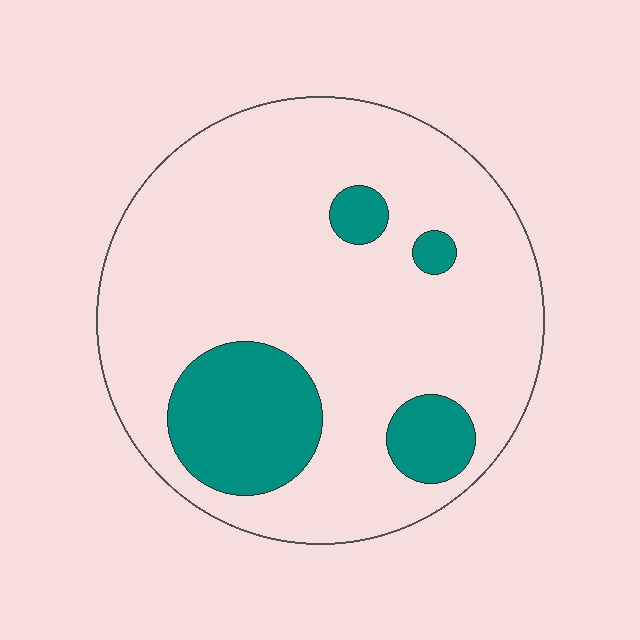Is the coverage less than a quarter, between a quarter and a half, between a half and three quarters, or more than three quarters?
Less than a quarter.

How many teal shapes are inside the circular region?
4.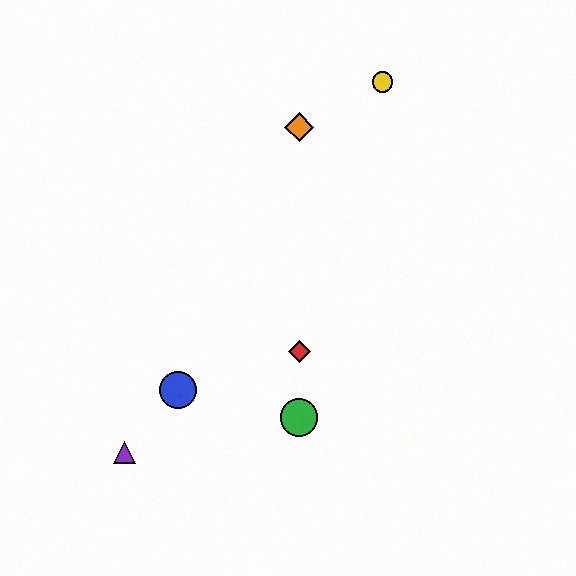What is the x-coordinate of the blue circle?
The blue circle is at x≈178.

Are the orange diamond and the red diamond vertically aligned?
Yes, both are at x≈299.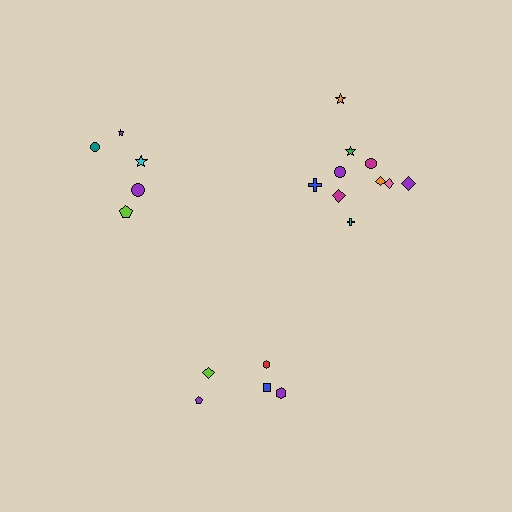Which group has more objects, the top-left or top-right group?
The top-right group.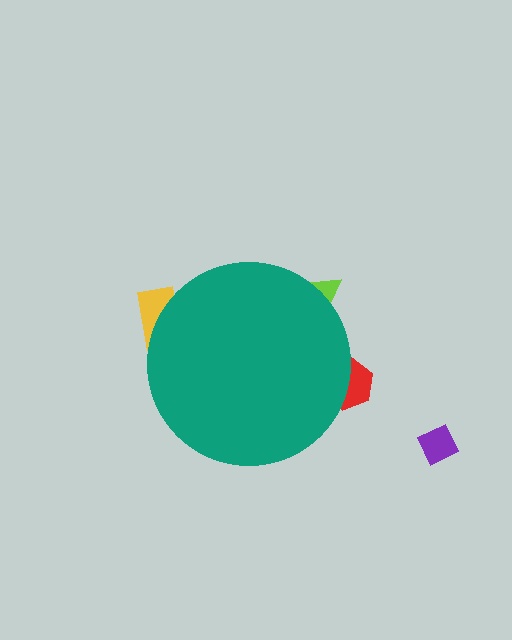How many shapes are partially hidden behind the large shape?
3 shapes are partially hidden.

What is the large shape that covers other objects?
A teal circle.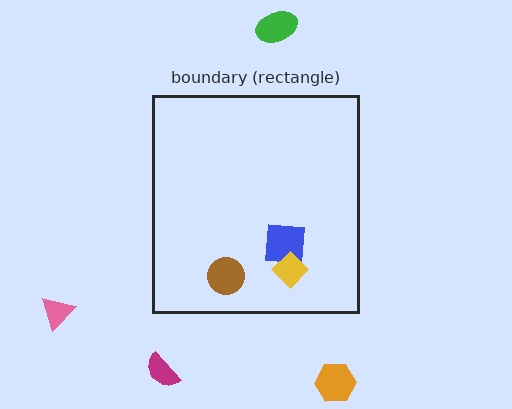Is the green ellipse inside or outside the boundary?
Outside.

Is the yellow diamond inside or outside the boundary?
Inside.